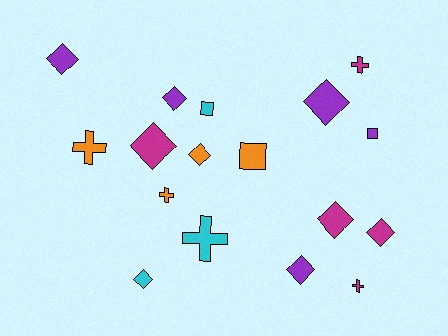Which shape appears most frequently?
Diamond, with 9 objects.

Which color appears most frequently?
Magenta, with 5 objects.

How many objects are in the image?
There are 17 objects.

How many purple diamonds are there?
There are 4 purple diamonds.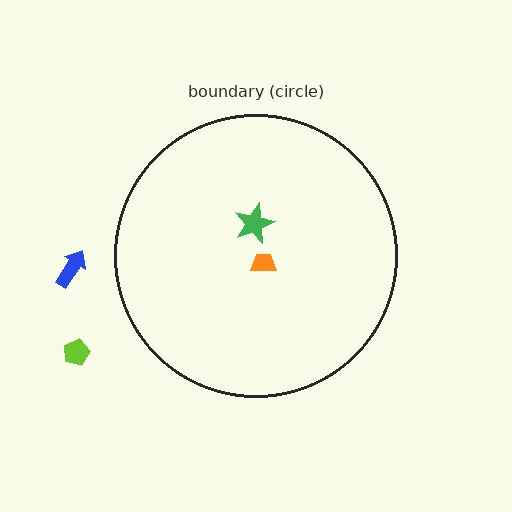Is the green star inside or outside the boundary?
Inside.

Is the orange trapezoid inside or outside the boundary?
Inside.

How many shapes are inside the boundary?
2 inside, 2 outside.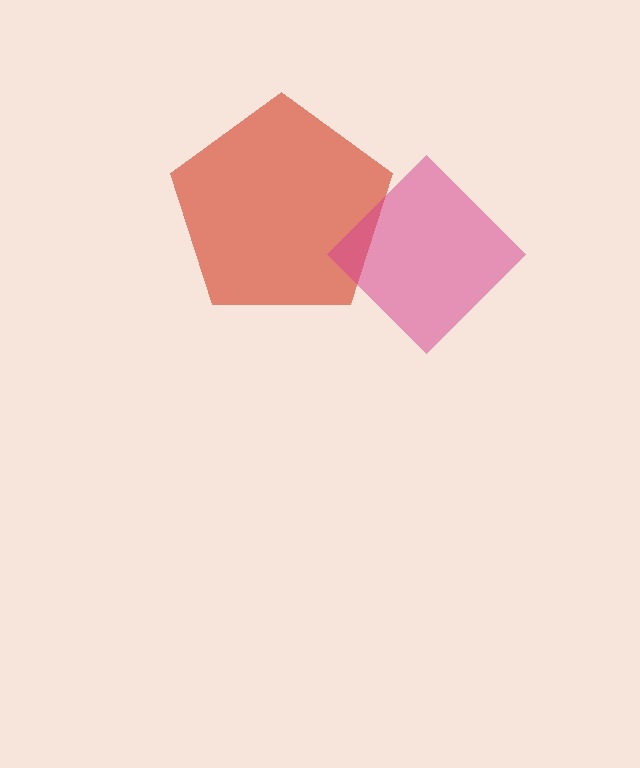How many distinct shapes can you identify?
There are 2 distinct shapes: a red pentagon, a magenta diamond.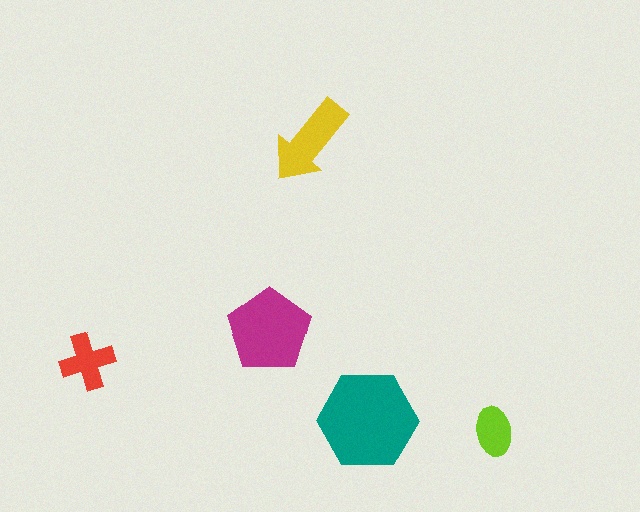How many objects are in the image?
There are 5 objects in the image.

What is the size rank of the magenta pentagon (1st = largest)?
2nd.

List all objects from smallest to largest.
The lime ellipse, the red cross, the yellow arrow, the magenta pentagon, the teal hexagon.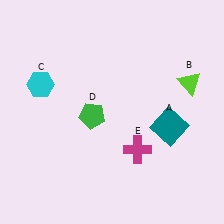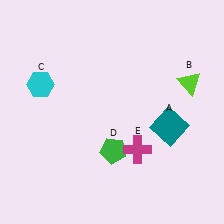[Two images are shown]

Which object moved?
The green pentagon (D) moved down.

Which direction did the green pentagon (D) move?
The green pentagon (D) moved down.